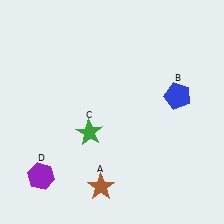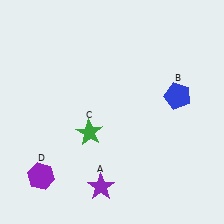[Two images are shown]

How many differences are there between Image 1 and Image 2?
There is 1 difference between the two images.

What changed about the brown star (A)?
In Image 1, A is brown. In Image 2, it changed to purple.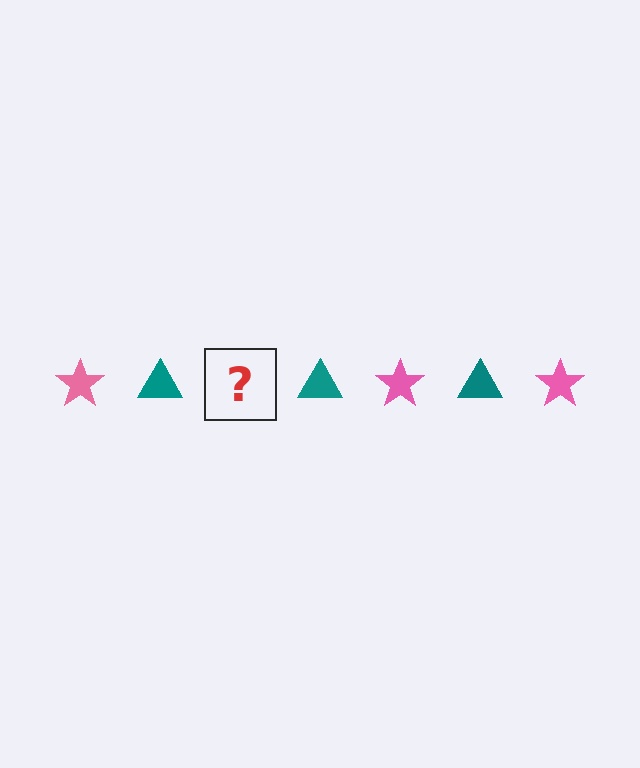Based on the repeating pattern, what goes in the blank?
The blank should be a pink star.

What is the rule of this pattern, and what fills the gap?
The rule is that the pattern alternates between pink star and teal triangle. The gap should be filled with a pink star.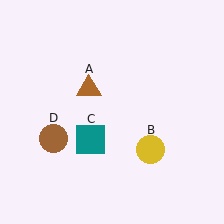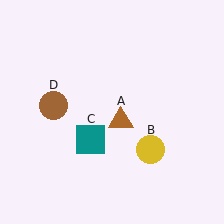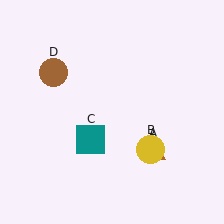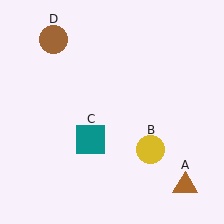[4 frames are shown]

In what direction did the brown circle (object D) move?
The brown circle (object D) moved up.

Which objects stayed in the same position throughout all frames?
Yellow circle (object B) and teal square (object C) remained stationary.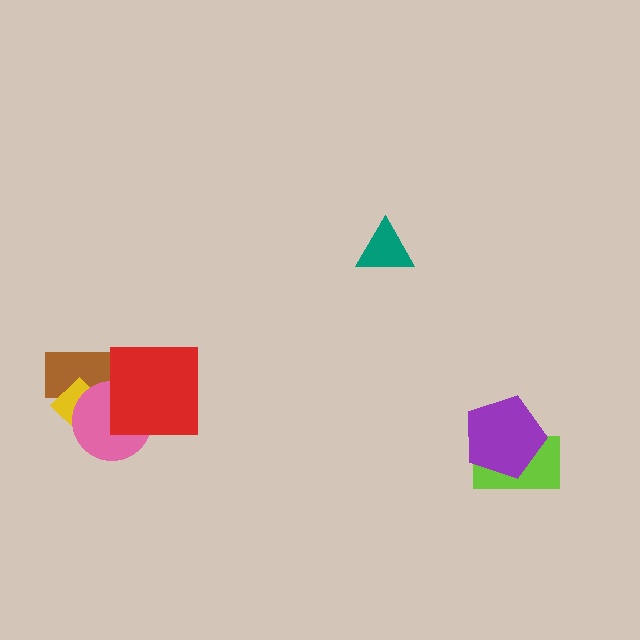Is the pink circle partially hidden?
Yes, it is partially covered by another shape.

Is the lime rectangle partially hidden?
Yes, it is partially covered by another shape.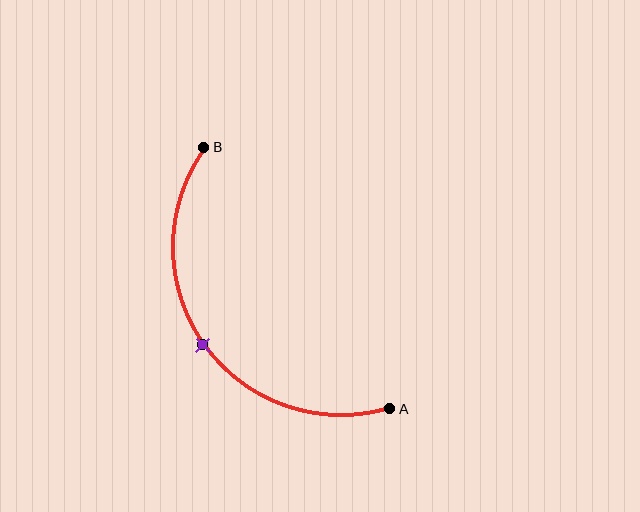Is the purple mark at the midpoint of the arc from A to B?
Yes. The purple mark lies on the arc at equal arc-length from both A and B — it is the arc midpoint.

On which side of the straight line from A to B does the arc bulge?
The arc bulges below and to the left of the straight line connecting A and B.